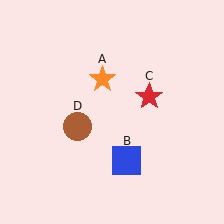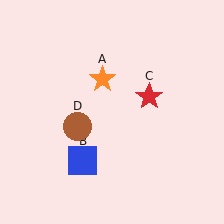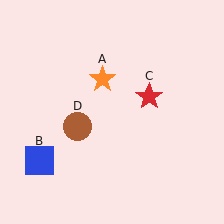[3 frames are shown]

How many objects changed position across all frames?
1 object changed position: blue square (object B).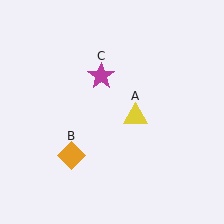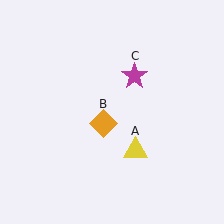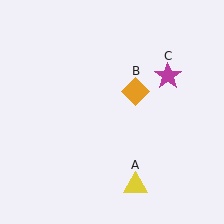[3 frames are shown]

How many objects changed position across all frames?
3 objects changed position: yellow triangle (object A), orange diamond (object B), magenta star (object C).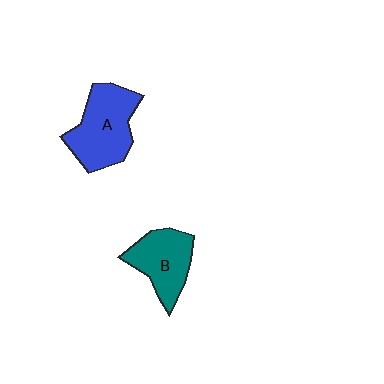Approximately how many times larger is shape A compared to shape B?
Approximately 1.3 times.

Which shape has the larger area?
Shape A (blue).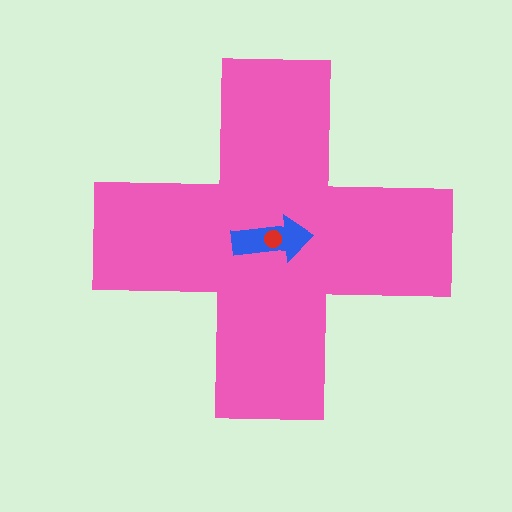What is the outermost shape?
The pink cross.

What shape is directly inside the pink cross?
The blue arrow.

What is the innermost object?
The red circle.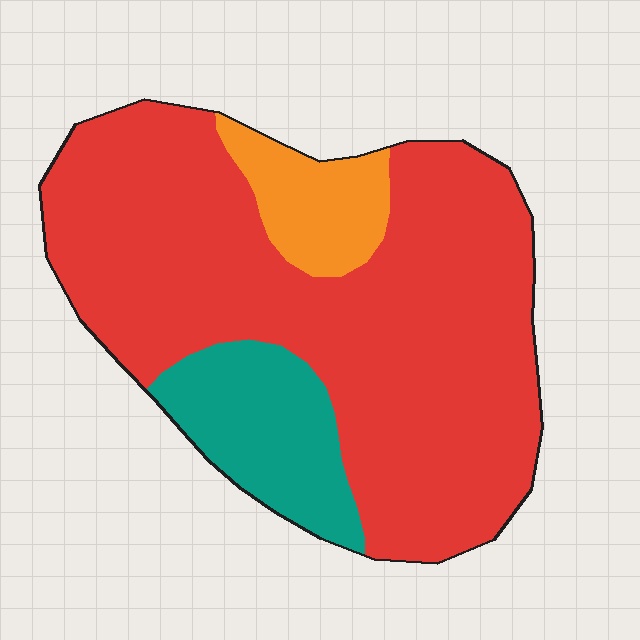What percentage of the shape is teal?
Teal covers 15% of the shape.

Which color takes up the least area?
Orange, at roughly 10%.